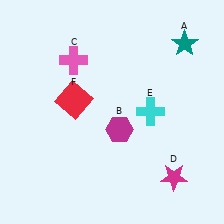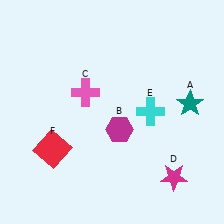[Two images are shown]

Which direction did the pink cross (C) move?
The pink cross (C) moved down.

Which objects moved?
The objects that moved are: the teal star (A), the pink cross (C), the red square (F).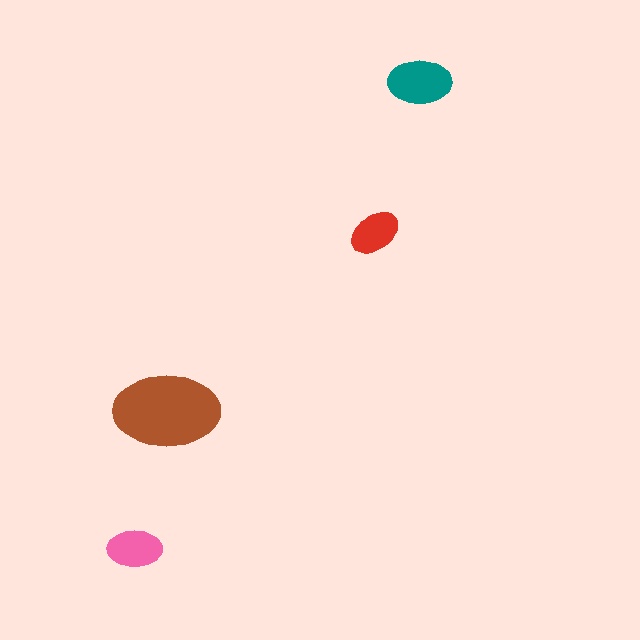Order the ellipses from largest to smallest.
the brown one, the teal one, the pink one, the red one.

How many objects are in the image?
There are 4 objects in the image.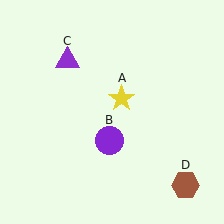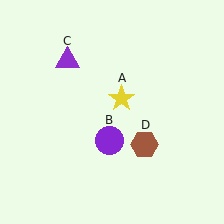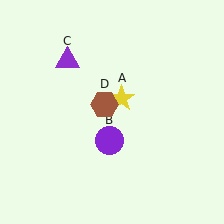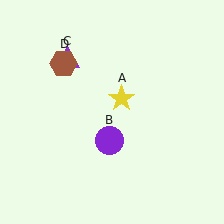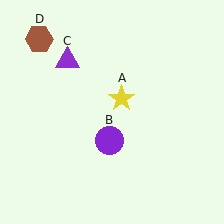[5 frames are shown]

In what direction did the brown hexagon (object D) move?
The brown hexagon (object D) moved up and to the left.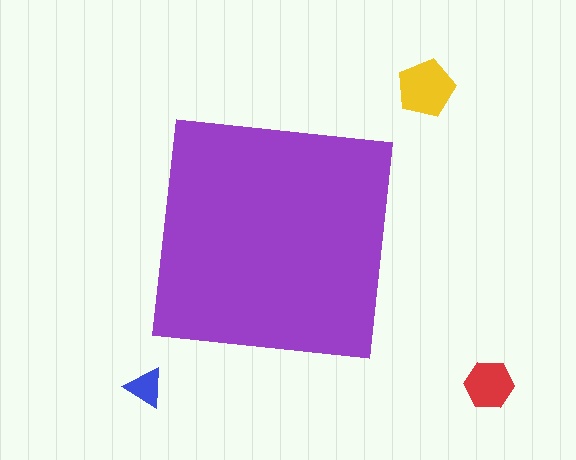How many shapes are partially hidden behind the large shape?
0 shapes are partially hidden.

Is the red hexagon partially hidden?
No, the red hexagon is fully visible.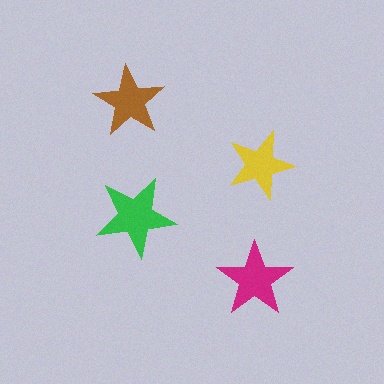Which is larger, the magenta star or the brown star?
The magenta one.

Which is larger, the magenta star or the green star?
The green one.